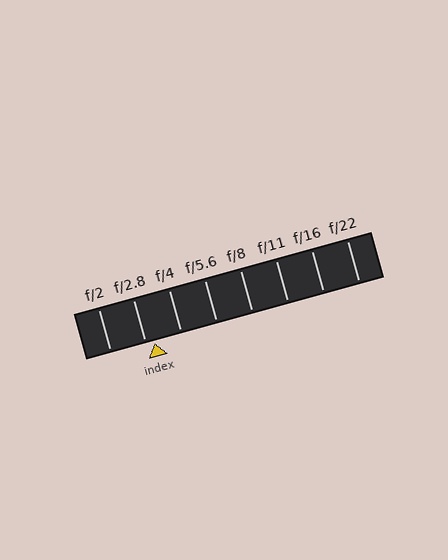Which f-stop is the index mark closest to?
The index mark is closest to f/2.8.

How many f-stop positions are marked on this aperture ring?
There are 8 f-stop positions marked.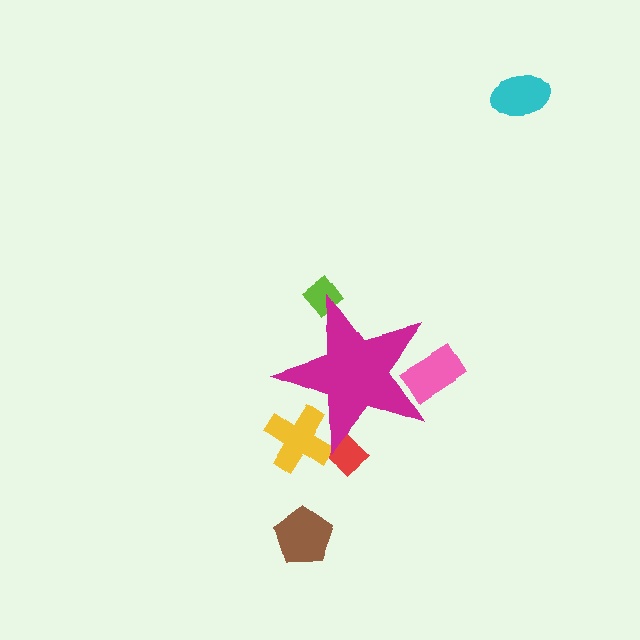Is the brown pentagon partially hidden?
No, the brown pentagon is fully visible.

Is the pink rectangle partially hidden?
Yes, the pink rectangle is partially hidden behind the magenta star.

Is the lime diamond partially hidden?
Yes, the lime diamond is partially hidden behind the magenta star.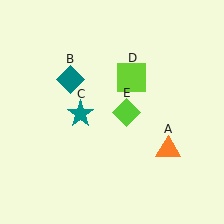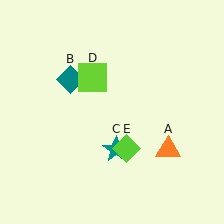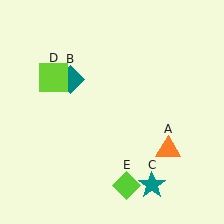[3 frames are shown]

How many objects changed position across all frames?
3 objects changed position: teal star (object C), lime square (object D), lime diamond (object E).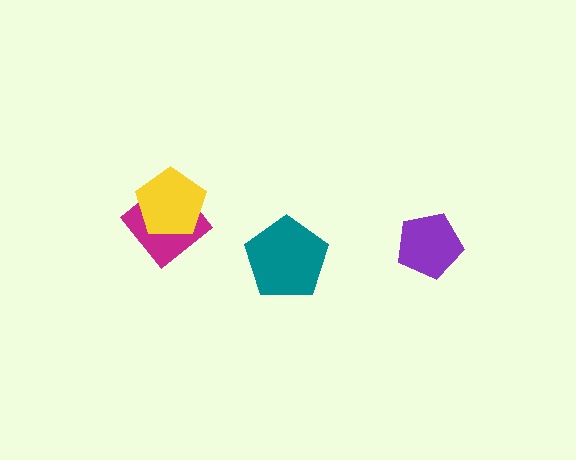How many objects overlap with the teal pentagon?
0 objects overlap with the teal pentagon.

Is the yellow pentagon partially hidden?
No, no other shape covers it.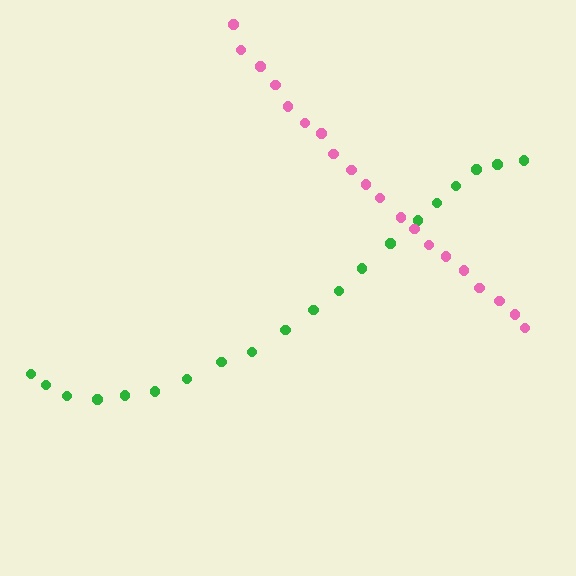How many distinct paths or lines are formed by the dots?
There are 2 distinct paths.